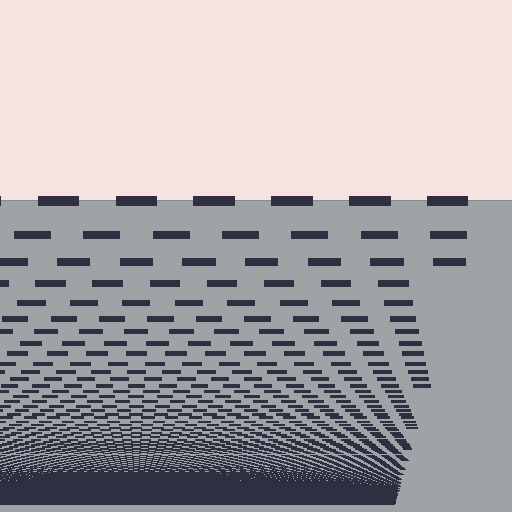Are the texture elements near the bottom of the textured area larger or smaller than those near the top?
Smaller. The gradient is inverted — elements near the bottom are smaller and denser.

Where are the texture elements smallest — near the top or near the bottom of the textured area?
Near the bottom.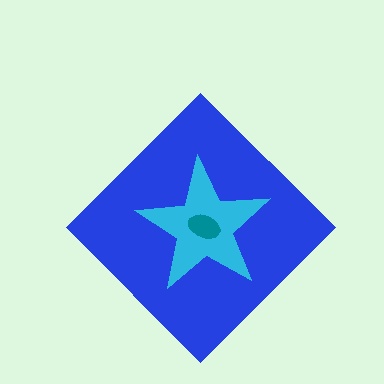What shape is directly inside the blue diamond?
The cyan star.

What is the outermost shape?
The blue diamond.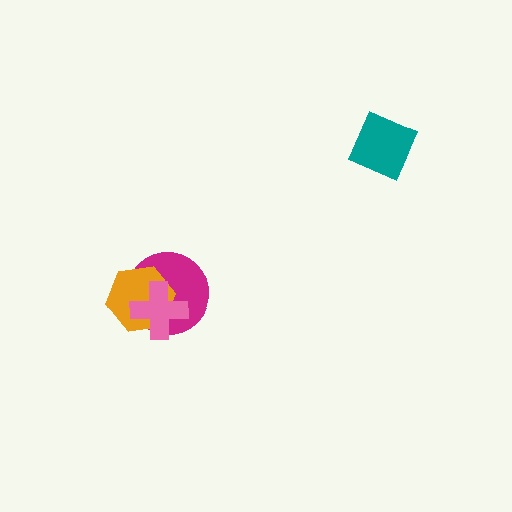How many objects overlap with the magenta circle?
2 objects overlap with the magenta circle.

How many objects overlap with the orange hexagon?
2 objects overlap with the orange hexagon.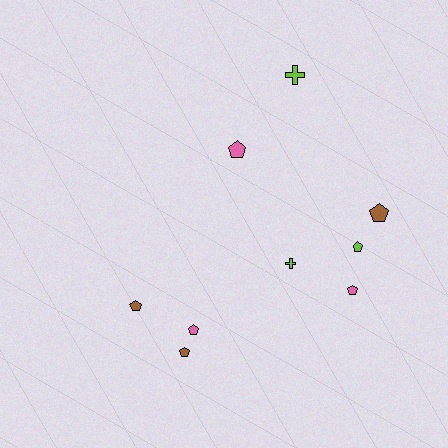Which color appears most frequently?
Brown, with 3 objects.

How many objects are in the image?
There are 9 objects.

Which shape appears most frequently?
Pentagon, with 7 objects.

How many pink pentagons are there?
There are 3 pink pentagons.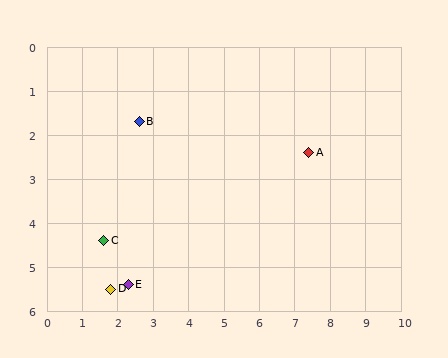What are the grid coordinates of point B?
Point B is at approximately (2.6, 1.7).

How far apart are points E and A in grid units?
Points E and A are about 5.9 grid units apart.